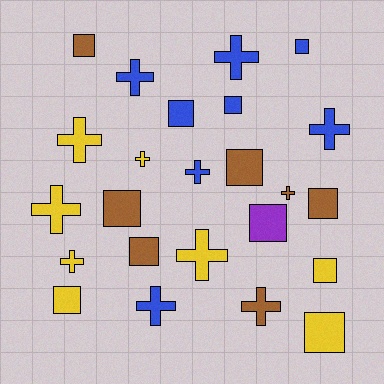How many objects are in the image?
There are 24 objects.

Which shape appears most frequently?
Square, with 12 objects.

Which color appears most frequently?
Blue, with 8 objects.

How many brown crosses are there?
There are 2 brown crosses.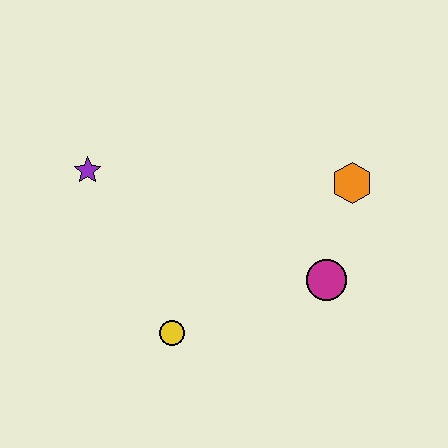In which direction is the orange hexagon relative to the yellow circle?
The orange hexagon is to the right of the yellow circle.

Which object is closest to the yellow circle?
The magenta circle is closest to the yellow circle.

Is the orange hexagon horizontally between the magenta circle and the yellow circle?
No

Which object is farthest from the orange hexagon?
The purple star is farthest from the orange hexagon.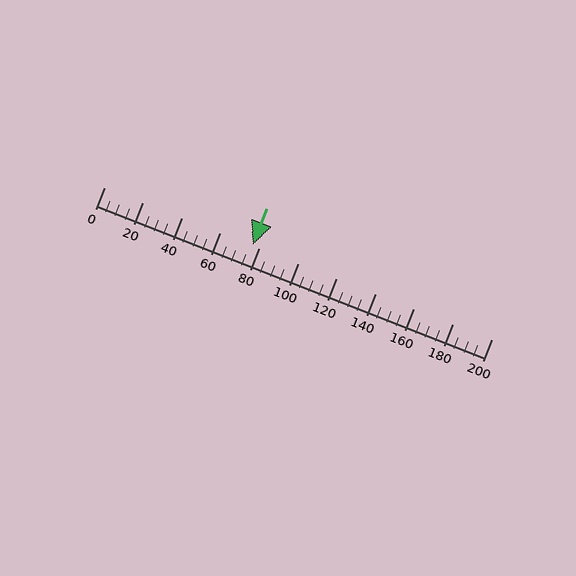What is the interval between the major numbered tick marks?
The major tick marks are spaced 20 units apart.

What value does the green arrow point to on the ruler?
The green arrow points to approximately 77.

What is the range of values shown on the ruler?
The ruler shows values from 0 to 200.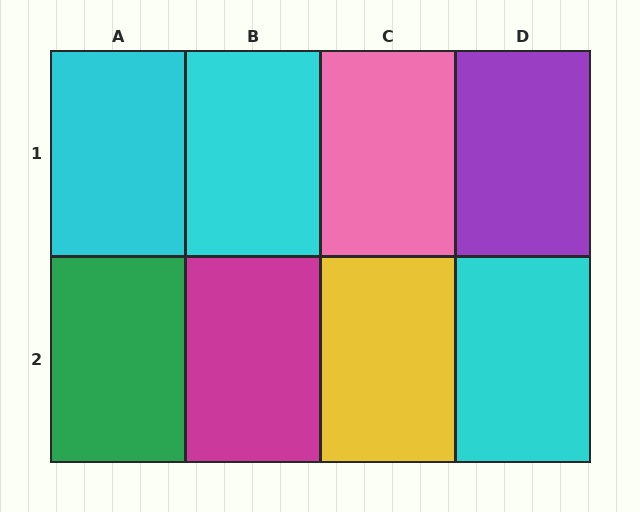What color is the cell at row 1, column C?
Pink.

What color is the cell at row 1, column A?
Cyan.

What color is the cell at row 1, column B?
Cyan.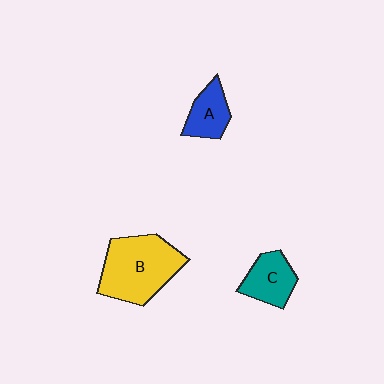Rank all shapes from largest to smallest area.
From largest to smallest: B (yellow), C (teal), A (blue).